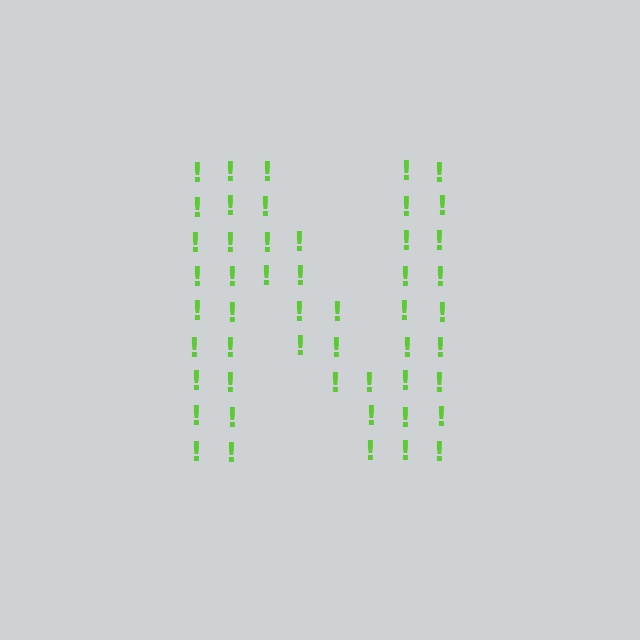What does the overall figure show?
The overall figure shows the letter N.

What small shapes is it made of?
It is made of small exclamation marks.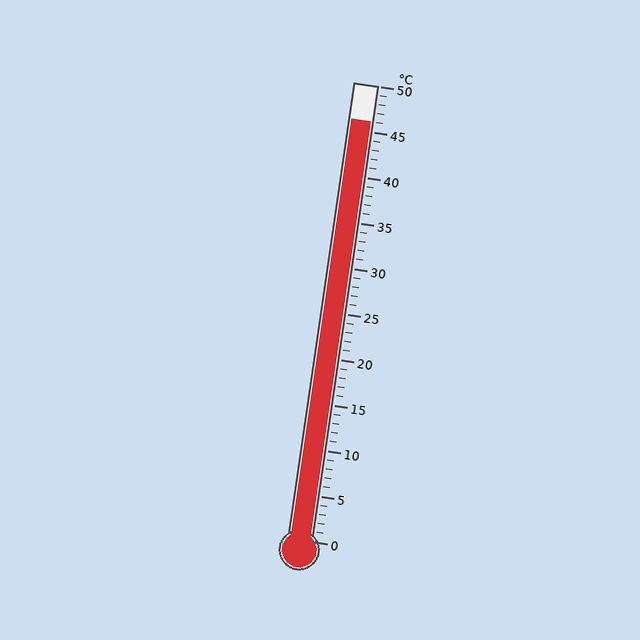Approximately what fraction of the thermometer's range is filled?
The thermometer is filled to approximately 90% of its range.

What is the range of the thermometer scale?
The thermometer scale ranges from 0°C to 50°C.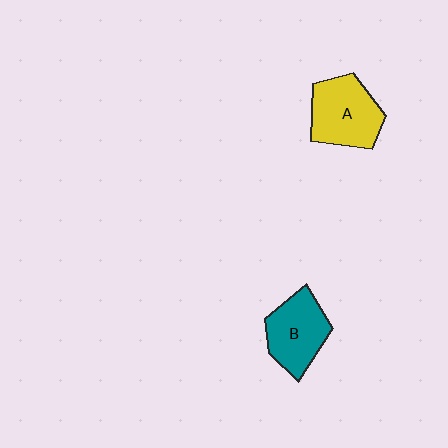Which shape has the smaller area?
Shape B (teal).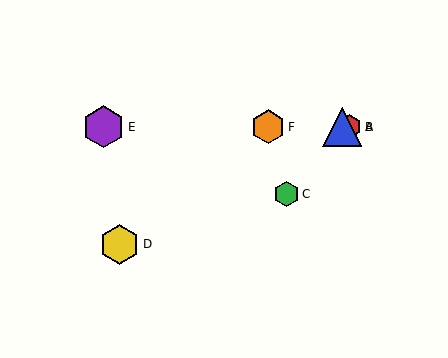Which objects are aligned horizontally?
Objects A, B, E, F are aligned horizontally.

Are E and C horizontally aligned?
No, E is at y≈127 and C is at y≈194.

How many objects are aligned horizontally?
4 objects (A, B, E, F) are aligned horizontally.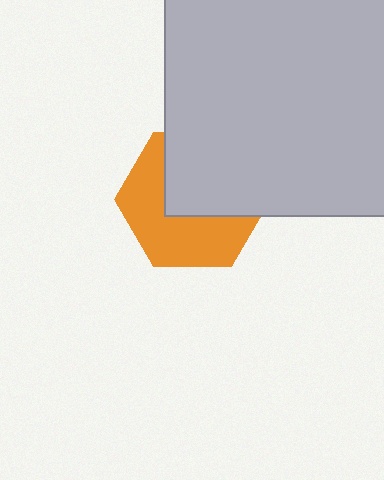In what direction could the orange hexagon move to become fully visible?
The orange hexagon could move down. That would shift it out from behind the light gray square entirely.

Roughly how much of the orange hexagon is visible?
About half of it is visible (roughly 51%).